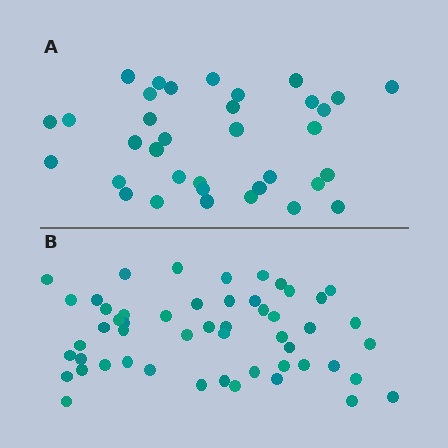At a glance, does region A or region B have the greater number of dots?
Region B (the bottom region) has more dots.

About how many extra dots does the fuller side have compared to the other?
Region B has approximately 15 more dots than region A.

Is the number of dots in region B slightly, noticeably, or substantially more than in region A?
Region B has substantially more. The ratio is roughly 1.5 to 1.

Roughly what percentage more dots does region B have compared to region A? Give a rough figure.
About 50% more.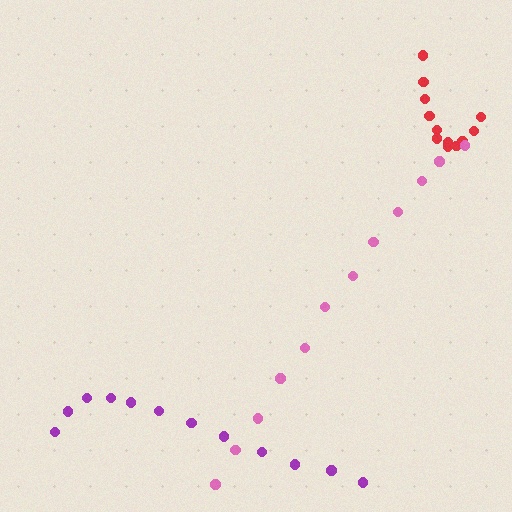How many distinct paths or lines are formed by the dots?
There are 3 distinct paths.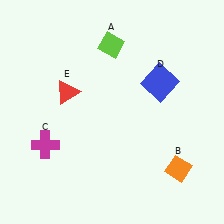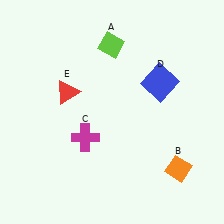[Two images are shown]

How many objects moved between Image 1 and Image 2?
1 object moved between the two images.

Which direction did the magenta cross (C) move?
The magenta cross (C) moved right.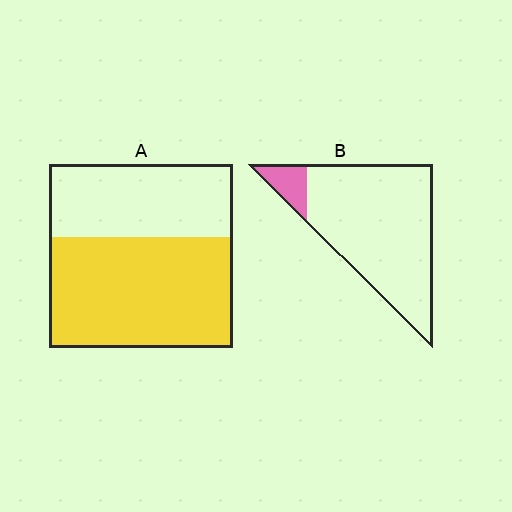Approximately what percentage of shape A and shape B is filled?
A is approximately 60% and B is approximately 10%.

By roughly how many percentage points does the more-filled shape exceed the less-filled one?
By roughly 50 percentage points (A over B).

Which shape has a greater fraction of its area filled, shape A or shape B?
Shape A.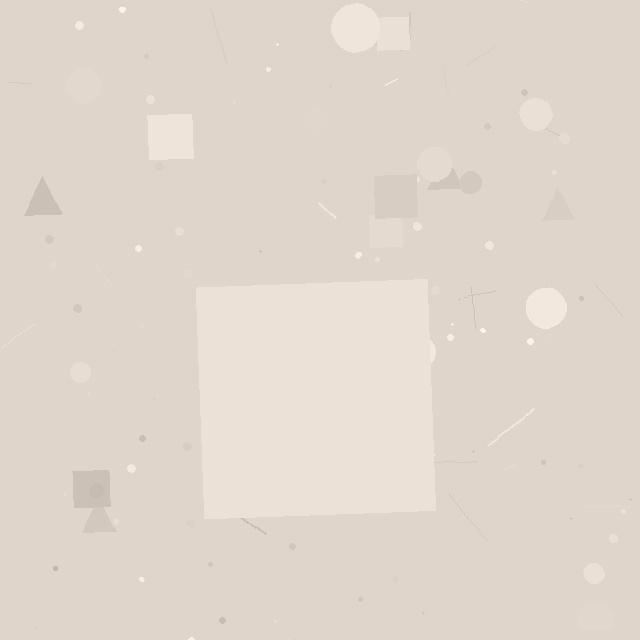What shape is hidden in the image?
A square is hidden in the image.